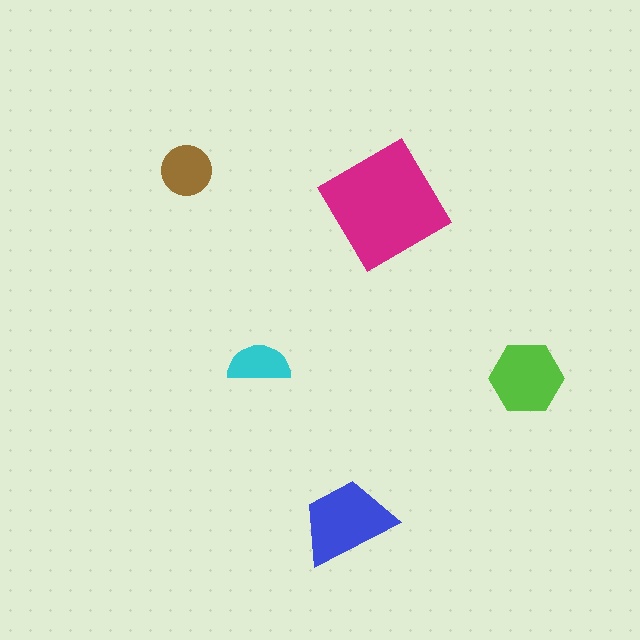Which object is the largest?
The magenta diamond.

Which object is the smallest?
The cyan semicircle.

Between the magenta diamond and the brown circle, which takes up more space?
The magenta diamond.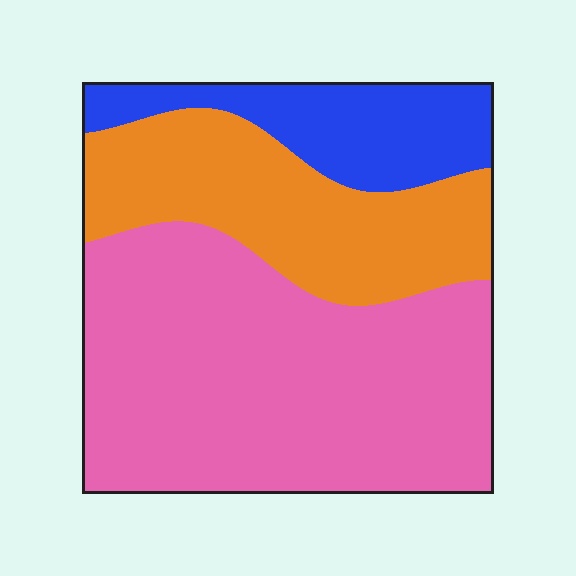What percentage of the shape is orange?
Orange covers 28% of the shape.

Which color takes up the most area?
Pink, at roughly 55%.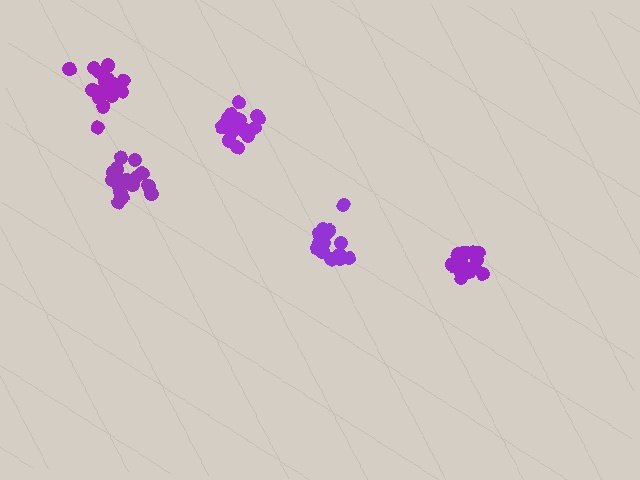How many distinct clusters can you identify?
There are 5 distinct clusters.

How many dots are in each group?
Group 1: 15 dots, Group 2: 17 dots, Group 3: 17 dots, Group 4: 18 dots, Group 5: 17 dots (84 total).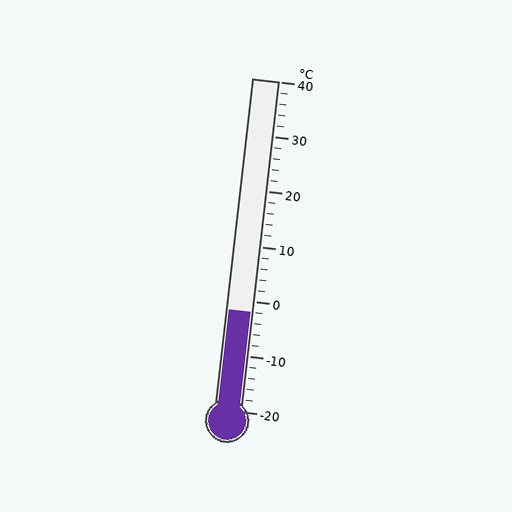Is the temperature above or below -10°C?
The temperature is above -10°C.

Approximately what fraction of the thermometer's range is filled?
The thermometer is filled to approximately 30% of its range.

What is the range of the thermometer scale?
The thermometer scale ranges from -20°C to 40°C.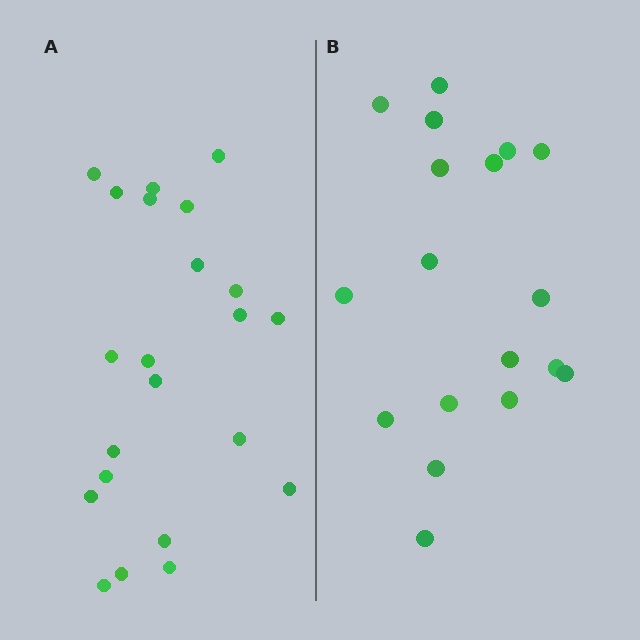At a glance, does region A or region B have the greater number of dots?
Region A (the left region) has more dots.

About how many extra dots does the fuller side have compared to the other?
Region A has about 4 more dots than region B.